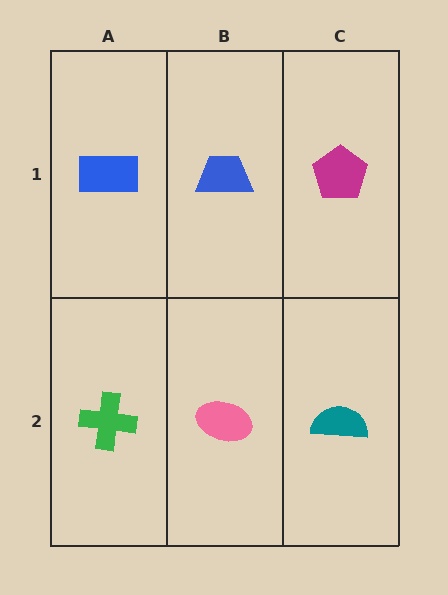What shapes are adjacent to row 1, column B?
A pink ellipse (row 2, column B), a blue rectangle (row 1, column A), a magenta pentagon (row 1, column C).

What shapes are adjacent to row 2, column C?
A magenta pentagon (row 1, column C), a pink ellipse (row 2, column B).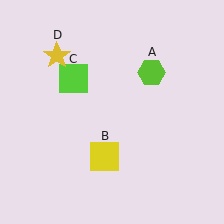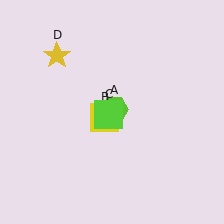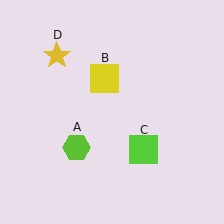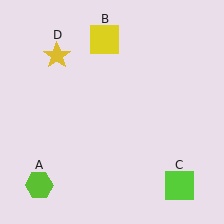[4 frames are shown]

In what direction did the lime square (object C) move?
The lime square (object C) moved down and to the right.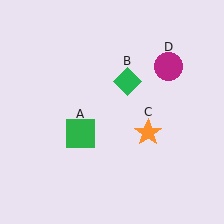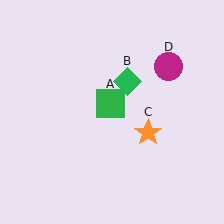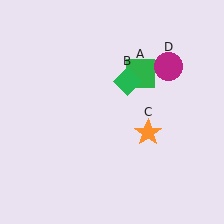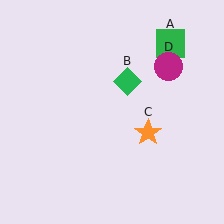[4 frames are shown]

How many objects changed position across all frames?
1 object changed position: green square (object A).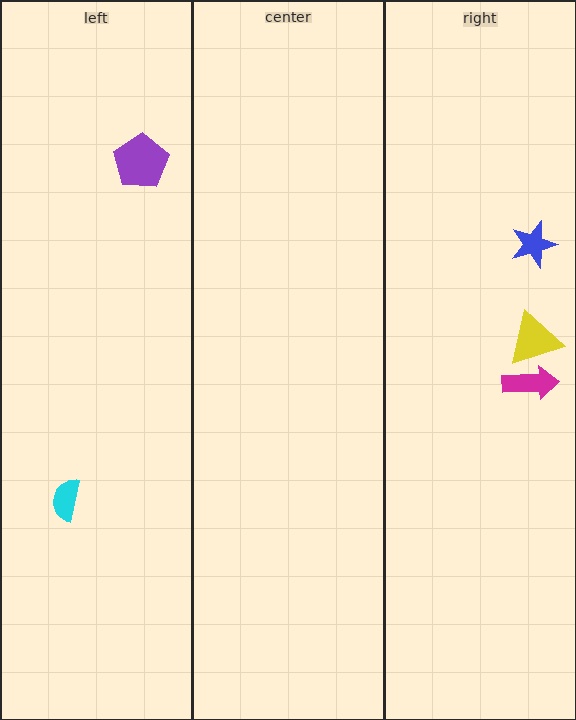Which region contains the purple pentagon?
The left region.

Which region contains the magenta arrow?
The right region.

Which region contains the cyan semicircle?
The left region.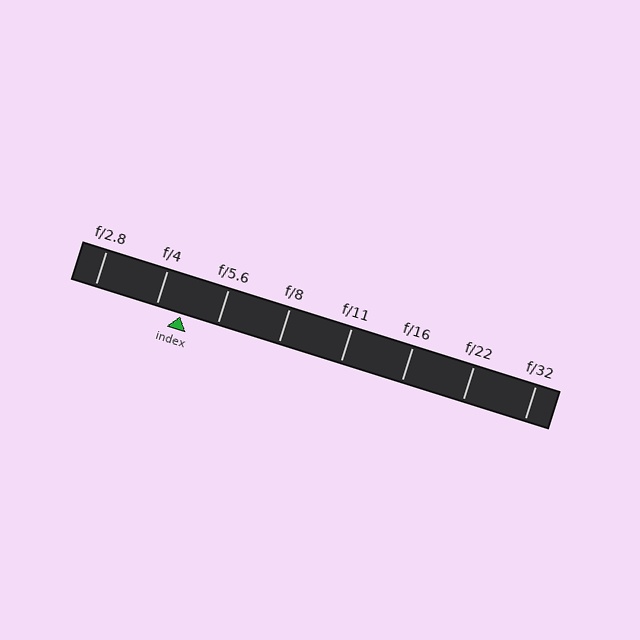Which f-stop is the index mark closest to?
The index mark is closest to f/4.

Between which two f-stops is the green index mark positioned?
The index mark is between f/4 and f/5.6.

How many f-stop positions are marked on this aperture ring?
There are 8 f-stop positions marked.